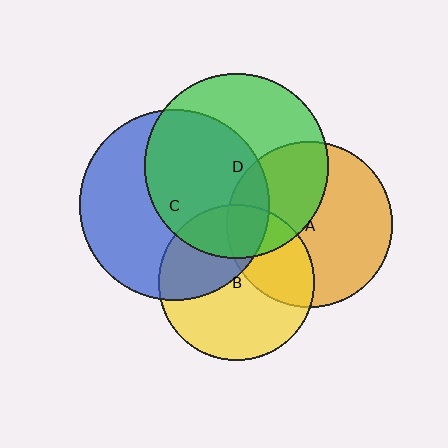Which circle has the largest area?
Circle C (blue).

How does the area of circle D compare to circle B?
Approximately 1.4 times.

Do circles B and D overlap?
Yes.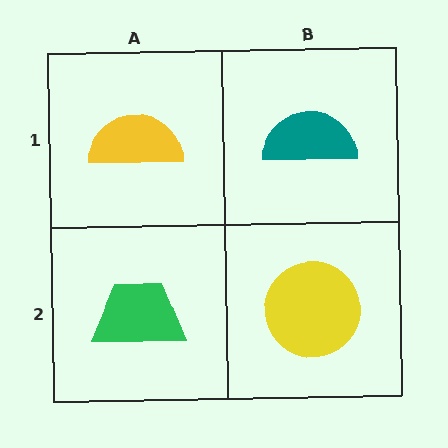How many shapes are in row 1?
2 shapes.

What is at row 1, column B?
A teal semicircle.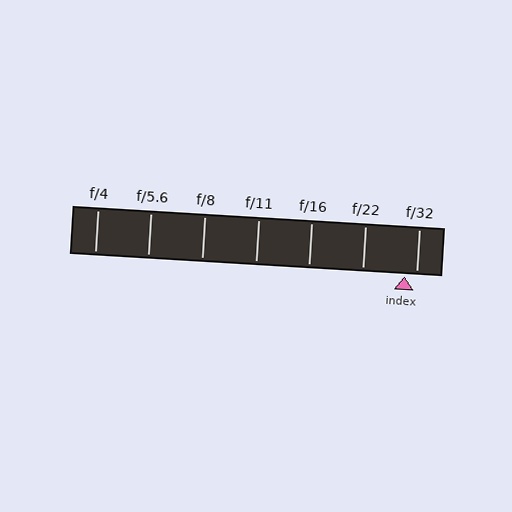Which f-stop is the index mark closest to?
The index mark is closest to f/32.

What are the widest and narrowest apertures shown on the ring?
The widest aperture shown is f/4 and the narrowest is f/32.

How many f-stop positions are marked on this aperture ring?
There are 7 f-stop positions marked.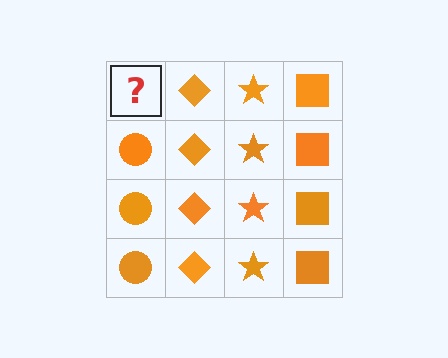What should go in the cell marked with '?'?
The missing cell should contain an orange circle.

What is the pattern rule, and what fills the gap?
The rule is that each column has a consistent shape. The gap should be filled with an orange circle.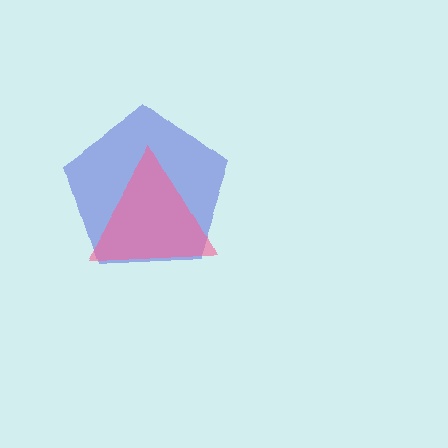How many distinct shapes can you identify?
There are 2 distinct shapes: a blue pentagon, a pink triangle.